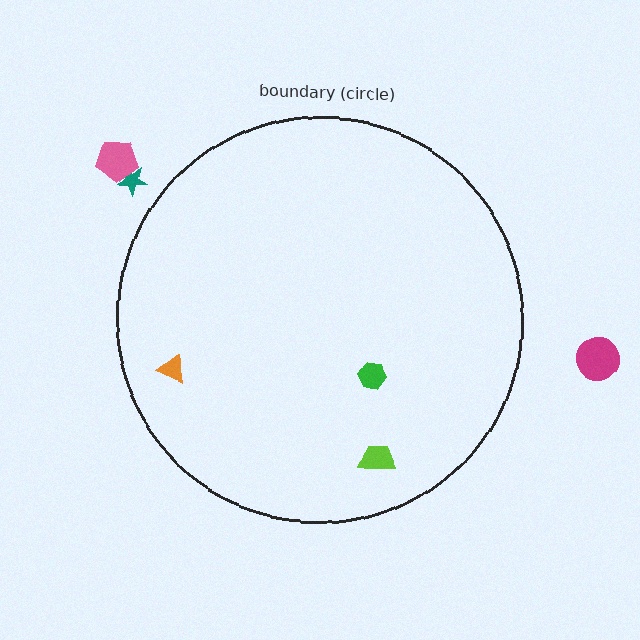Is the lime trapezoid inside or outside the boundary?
Inside.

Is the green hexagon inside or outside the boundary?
Inside.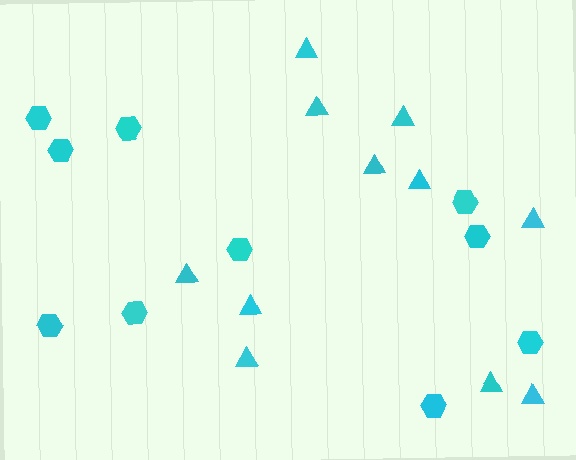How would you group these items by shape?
There are 2 groups: one group of hexagons (10) and one group of triangles (11).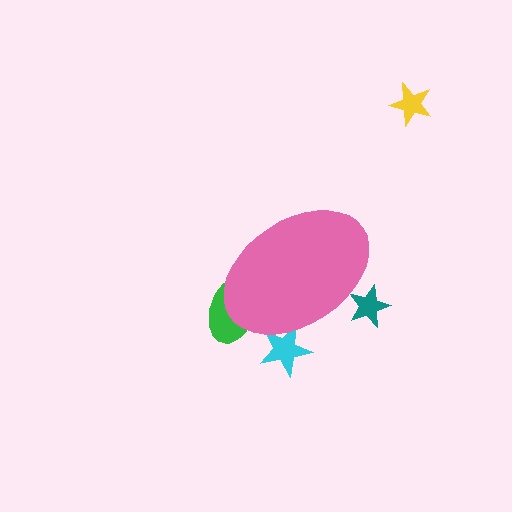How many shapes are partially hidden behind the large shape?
3 shapes are partially hidden.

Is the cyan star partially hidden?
Yes, the cyan star is partially hidden behind the pink ellipse.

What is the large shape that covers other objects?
A pink ellipse.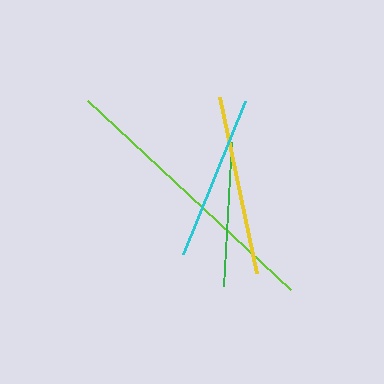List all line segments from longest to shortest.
From longest to shortest: lime, yellow, cyan, green.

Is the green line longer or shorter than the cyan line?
The cyan line is longer than the green line.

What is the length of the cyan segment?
The cyan segment is approximately 165 pixels long.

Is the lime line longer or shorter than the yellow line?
The lime line is longer than the yellow line.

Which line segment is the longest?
The lime line is the longest at approximately 277 pixels.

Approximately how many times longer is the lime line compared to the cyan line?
The lime line is approximately 1.7 times the length of the cyan line.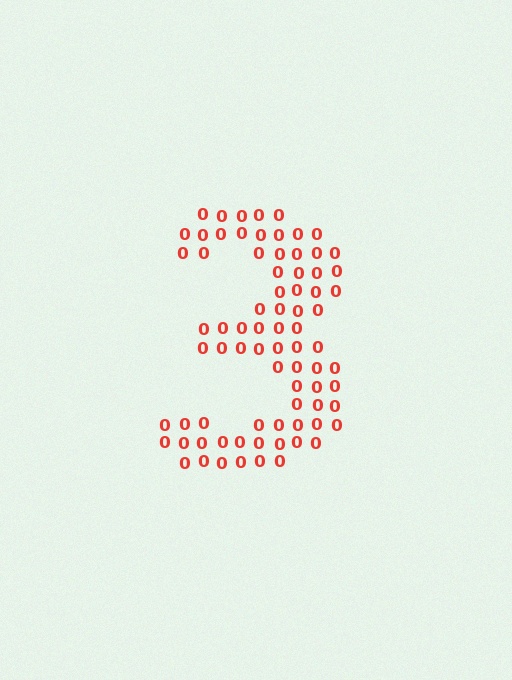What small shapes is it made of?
It is made of small digit 0's.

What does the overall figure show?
The overall figure shows the digit 3.